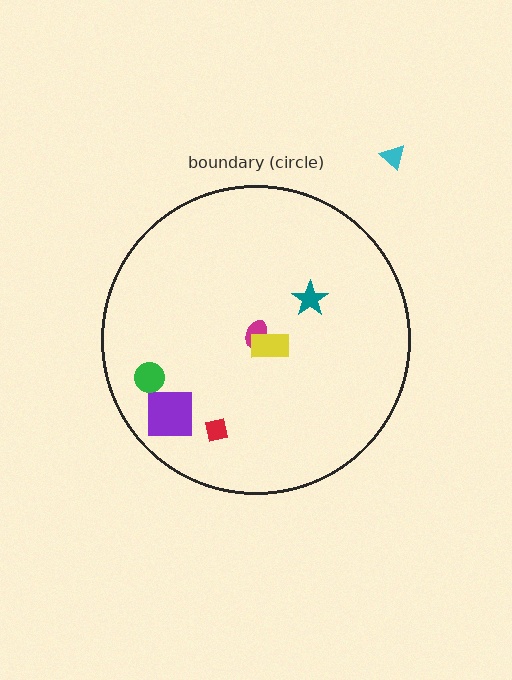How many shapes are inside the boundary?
6 inside, 1 outside.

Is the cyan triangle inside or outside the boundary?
Outside.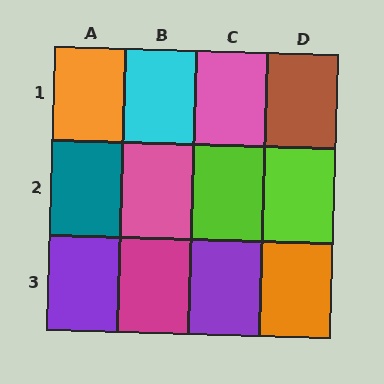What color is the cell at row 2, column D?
Lime.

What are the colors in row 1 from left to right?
Orange, cyan, pink, brown.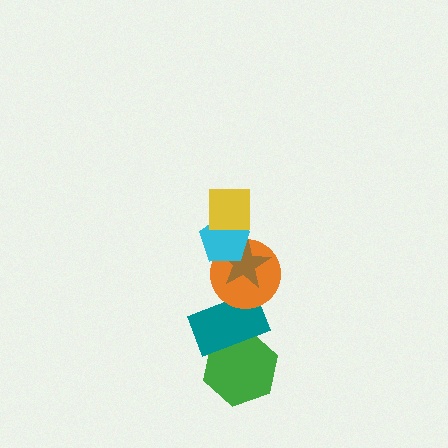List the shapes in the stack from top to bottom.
From top to bottom: the yellow square, the cyan pentagon, the brown star, the orange circle, the teal rectangle, the green hexagon.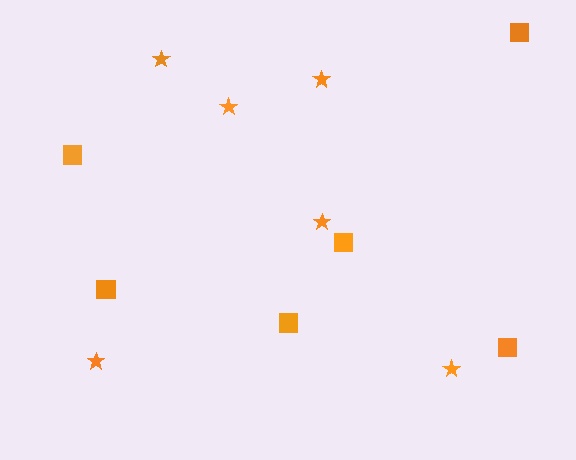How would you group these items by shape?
There are 2 groups: one group of stars (6) and one group of squares (6).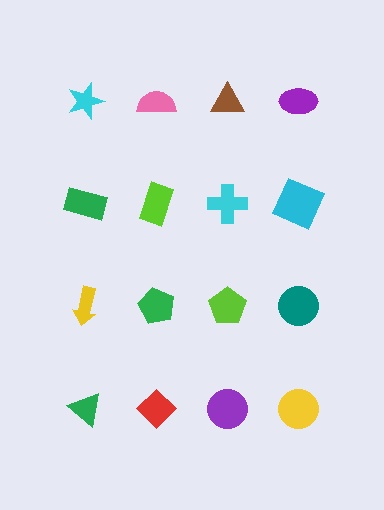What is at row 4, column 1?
A green triangle.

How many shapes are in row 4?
4 shapes.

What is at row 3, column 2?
A green pentagon.